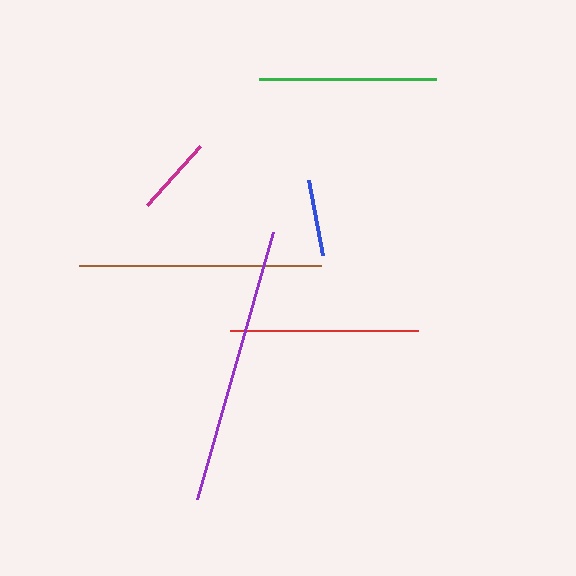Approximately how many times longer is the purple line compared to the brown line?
The purple line is approximately 1.1 times the length of the brown line.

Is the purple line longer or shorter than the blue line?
The purple line is longer than the blue line.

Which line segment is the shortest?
The blue line is the shortest at approximately 76 pixels.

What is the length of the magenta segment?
The magenta segment is approximately 80 pixels long.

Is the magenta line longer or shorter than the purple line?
The purple line is longer than the magenta line.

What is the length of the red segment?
The red segment is approximately 188 pixels long.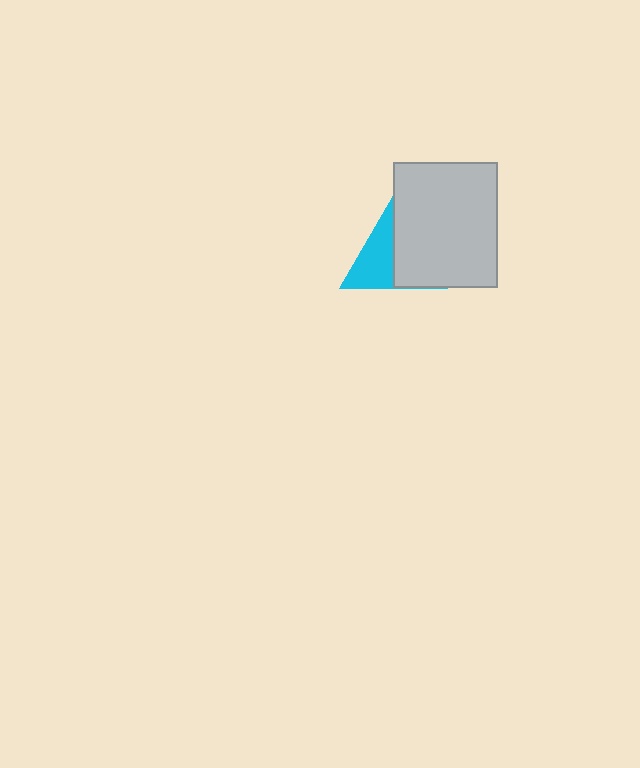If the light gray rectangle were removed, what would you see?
You would see the complete cyan triangle.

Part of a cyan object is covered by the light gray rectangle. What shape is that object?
It is a triangle.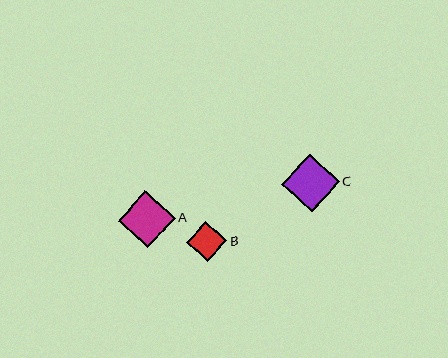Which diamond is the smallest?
Diamond B is the smallest with a size of approximately 40 pixels.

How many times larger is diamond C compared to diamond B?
Diamond C is approximately 1.4 times the size of diamond B.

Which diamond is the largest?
Diamond C is the largest with a size of approximately 58 pixels.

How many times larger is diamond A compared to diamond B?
Diamond A is approximately 1.4 times the size of diamond B.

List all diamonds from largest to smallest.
From largest to smallest: C, A, B.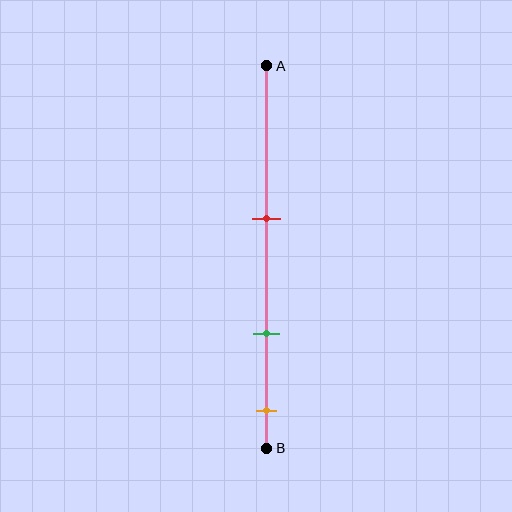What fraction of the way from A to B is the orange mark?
The orange mark is approximately 90% (0.9) of the way from A to B.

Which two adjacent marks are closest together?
The green and orange marks are the closest adjacent pair.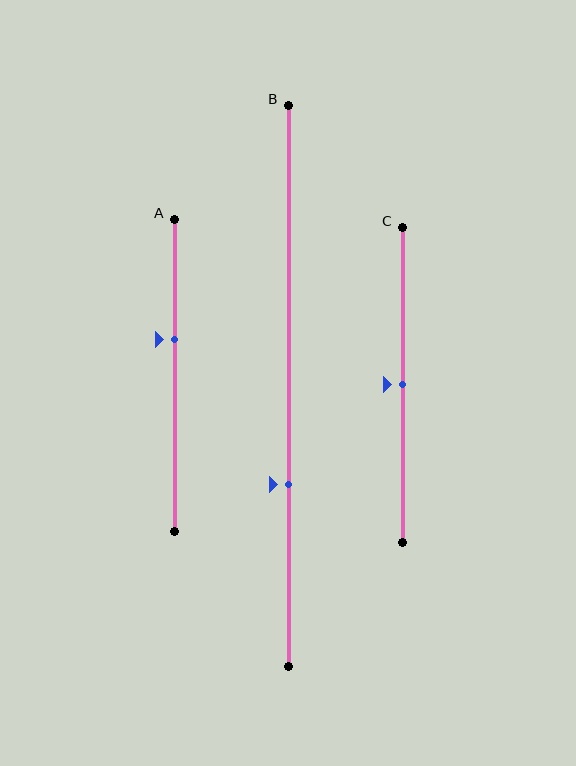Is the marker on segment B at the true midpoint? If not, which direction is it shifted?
No, the marker on segment B is shifted downward by about 18% of the segment length.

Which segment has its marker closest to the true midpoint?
Segment C has its marker closest to the true midpoint.